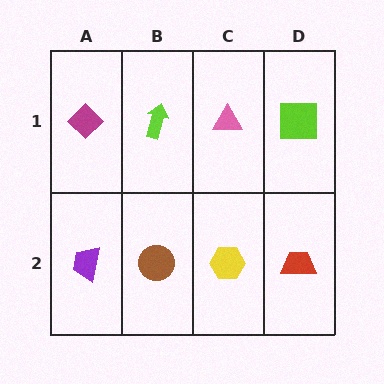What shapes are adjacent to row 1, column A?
A purple trapezoid (row 2, column A), a lime arrow (row 1, column B).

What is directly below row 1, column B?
A brown circle.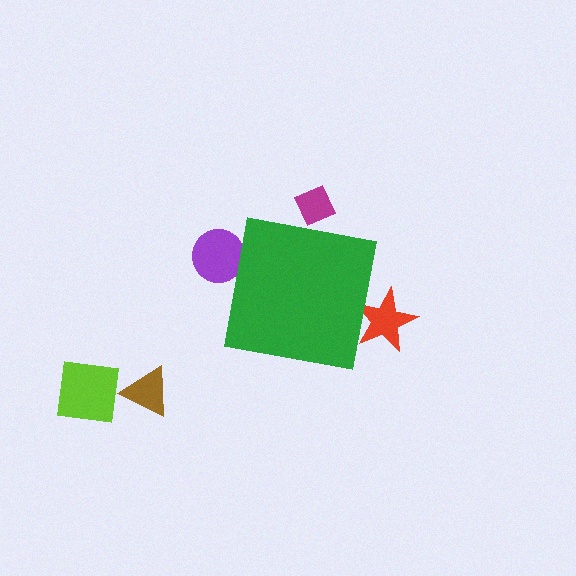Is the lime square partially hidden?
No, the lime square is fully visible.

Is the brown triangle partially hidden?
No, the brown triangle is fully visible.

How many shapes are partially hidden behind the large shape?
3 shapes are partially hidden.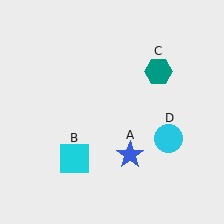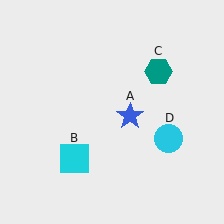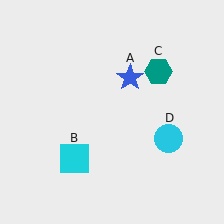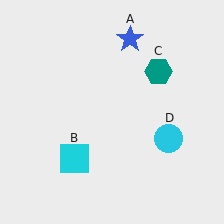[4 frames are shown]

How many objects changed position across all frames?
1 object changed position: blue star (object A).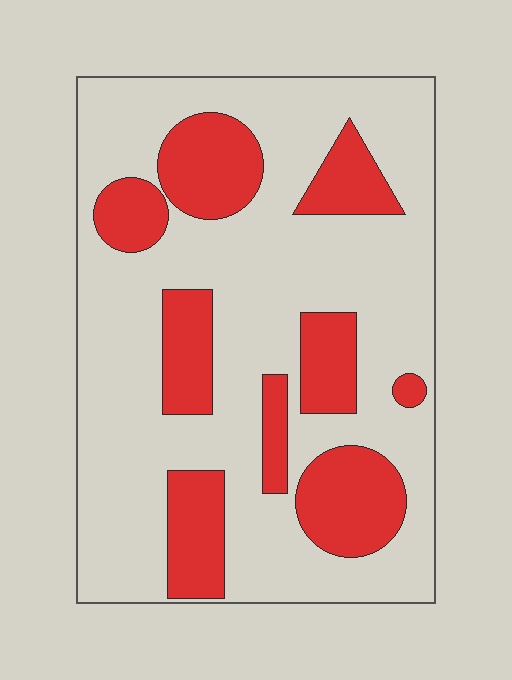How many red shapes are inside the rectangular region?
9.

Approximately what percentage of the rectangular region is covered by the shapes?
Approximately 30%.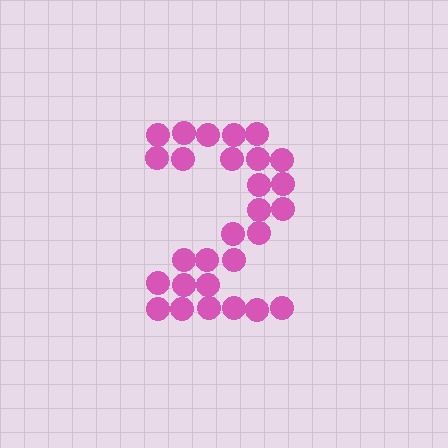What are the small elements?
The small elements are circles.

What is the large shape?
The large shape is the digit 2.